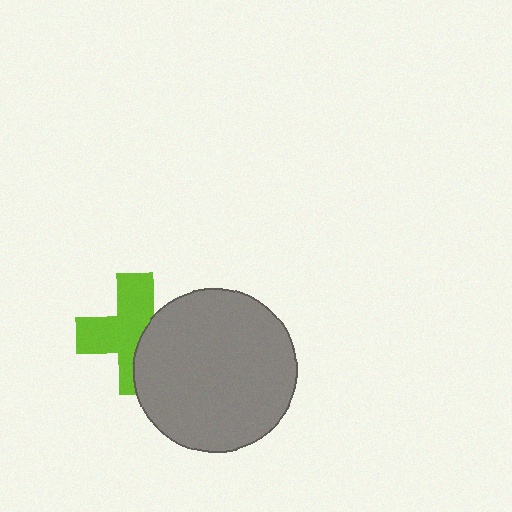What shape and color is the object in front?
The object in front is a gray circle.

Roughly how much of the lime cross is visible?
About half of it is visible (roughly 62%).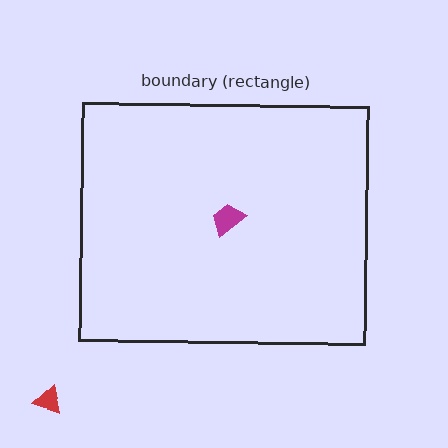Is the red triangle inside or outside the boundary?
Outside.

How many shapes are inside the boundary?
1 inside, 1 outside.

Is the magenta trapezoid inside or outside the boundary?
Inside.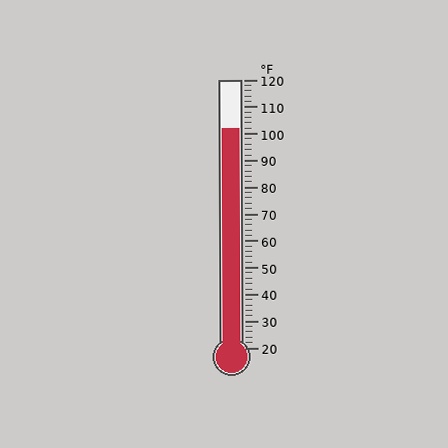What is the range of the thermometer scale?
The thermometer scale ranges from 20°F to 120°F.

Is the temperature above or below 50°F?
The temperature is above 50°F.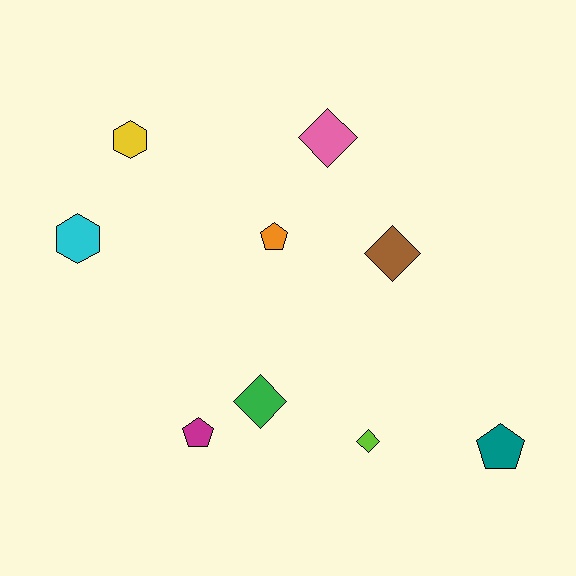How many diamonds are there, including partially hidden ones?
There are 4 diamonds.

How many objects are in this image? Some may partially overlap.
There are 9 objects.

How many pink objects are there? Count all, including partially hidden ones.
There is 1 pink object.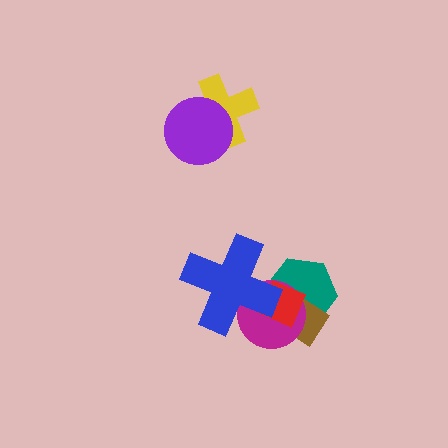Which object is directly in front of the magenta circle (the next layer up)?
The red diamond is directly in front of the magenta circle.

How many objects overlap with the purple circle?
1 object overlaps with the purple circle.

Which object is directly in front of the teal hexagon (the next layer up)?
The brown rectangle is directly in front of the teal hexagon.